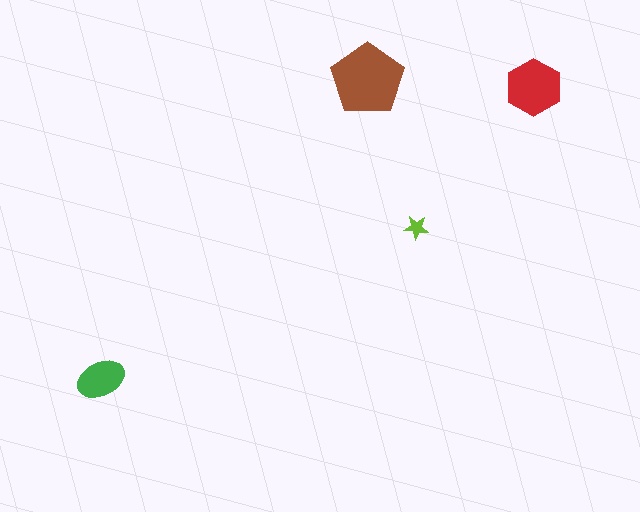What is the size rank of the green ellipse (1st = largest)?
3rd.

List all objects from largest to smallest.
The brown pentagon, the red hexagon, the green ellipse, the lime star.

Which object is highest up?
The brown pentagon is topmost.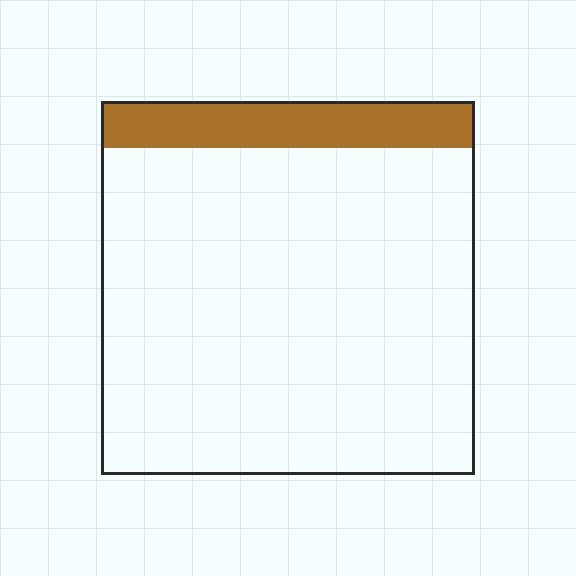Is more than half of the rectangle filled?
No.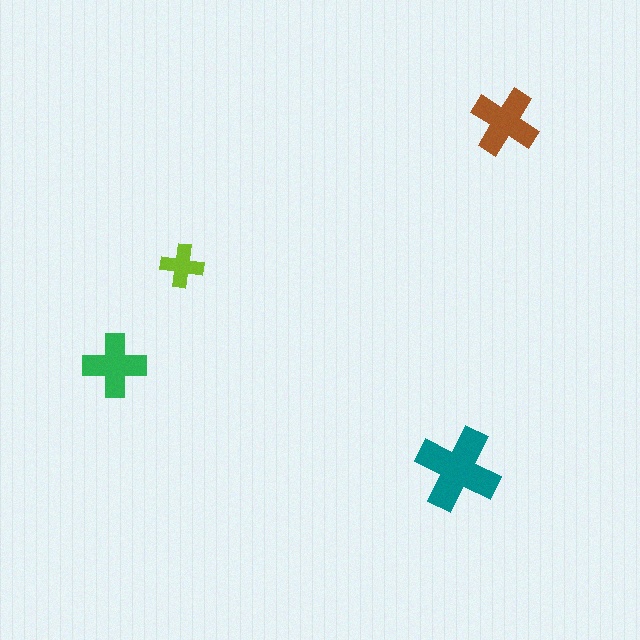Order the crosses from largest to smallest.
the teal one, the brown one, the green one, the lime one.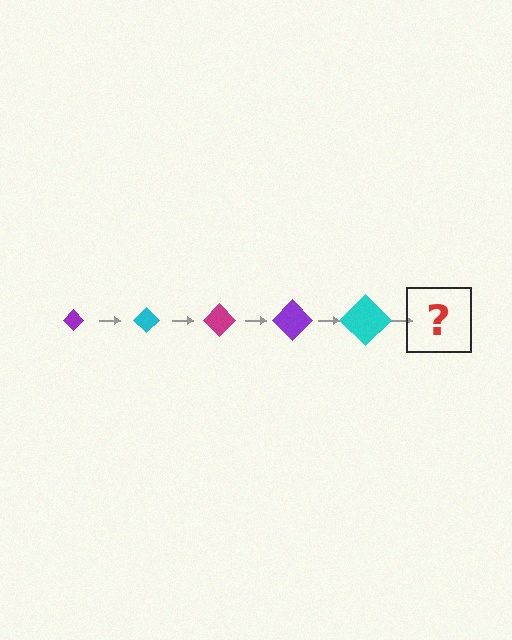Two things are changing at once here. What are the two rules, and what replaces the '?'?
The two rules are that the diamond grows larger each step and the color cycles through purple, cyan, and magenta. The '?' should be a magenta diamond, larger than the previous one.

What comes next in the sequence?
The next element should be a magenta diamond, larger than the previous one.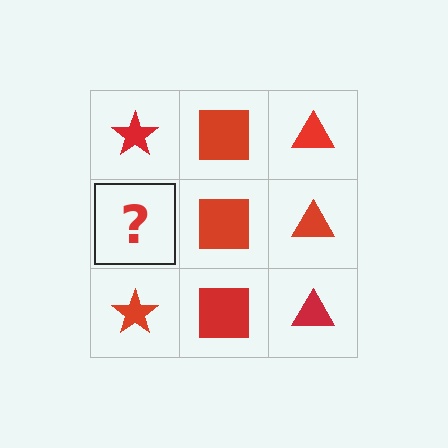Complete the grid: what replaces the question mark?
The question mark should be replaced with a red star.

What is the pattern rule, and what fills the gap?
The rule is that each column has a consistent shape. The gap should be filled with a red star.